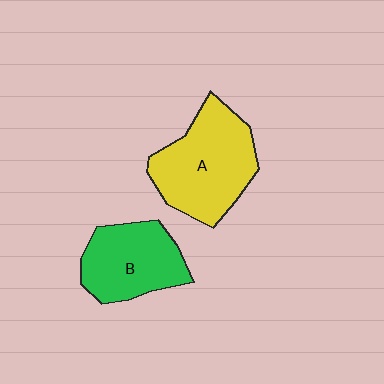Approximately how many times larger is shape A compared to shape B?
Approximately 1.3 times.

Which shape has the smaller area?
Shape B (green).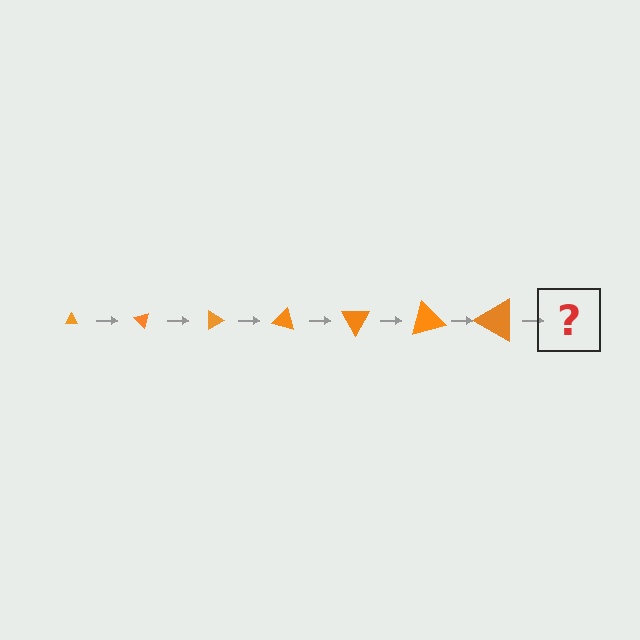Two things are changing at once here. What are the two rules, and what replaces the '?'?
The two rules are that the triangle grows larger each step and it rotates 45 degrees each step. The '?' should be a triangle, larger than the previous one and rotated 315 degrees from the start.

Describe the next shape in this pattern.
It should be a triangle, larger than the previous one and rotated 315 degrees from the start.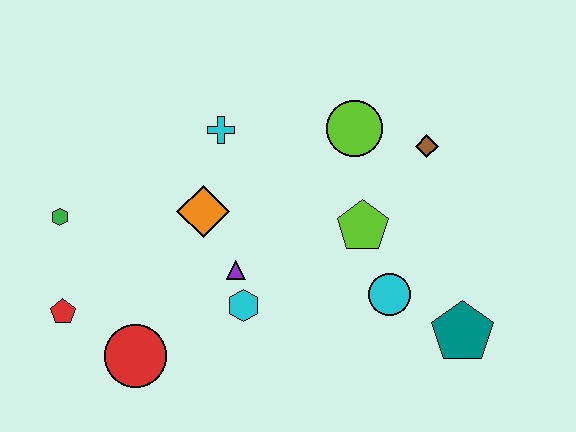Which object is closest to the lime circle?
The brown diamond is closest to the lime circle.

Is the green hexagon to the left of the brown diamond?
Yes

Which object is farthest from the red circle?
The brown diamond is farthest from the red circle.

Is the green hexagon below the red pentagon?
No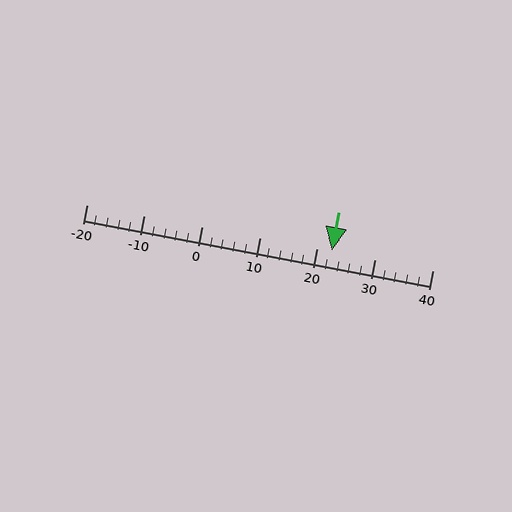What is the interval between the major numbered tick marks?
The major tick marks are spaced 10 units apart.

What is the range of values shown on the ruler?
The ruler shows values from -20 to 40.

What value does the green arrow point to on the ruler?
The green arrow points to approximately 23.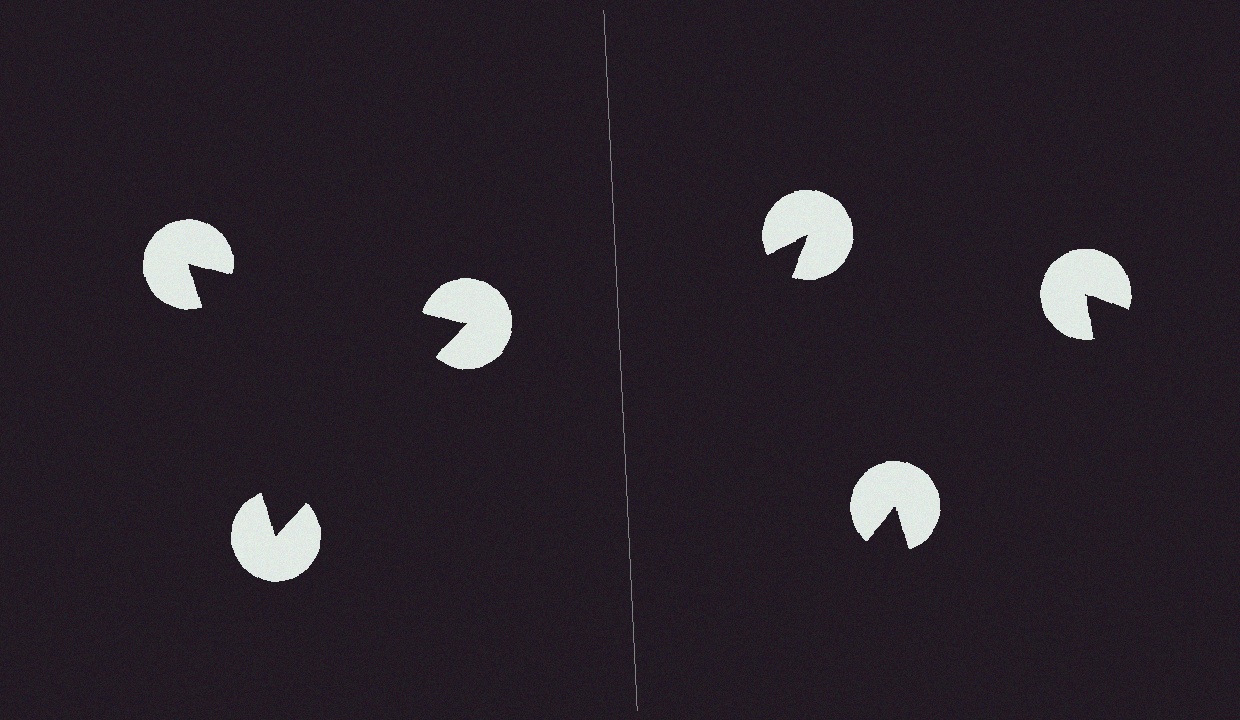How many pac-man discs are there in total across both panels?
6 — 3 on each side.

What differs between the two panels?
The pac-man discs are positioned identically on both sides; only the wedge orientations differ. On the left they align to a triangle; on the right they are misaligned.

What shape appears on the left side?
An illusory triangle.